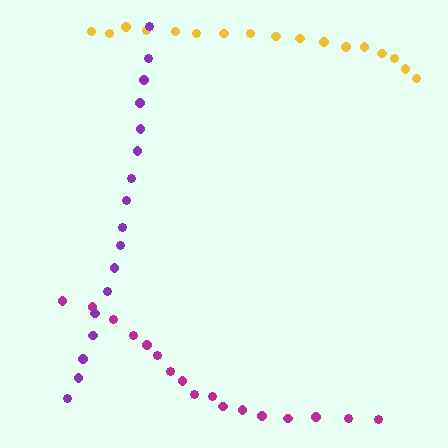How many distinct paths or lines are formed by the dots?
There are 3 distinct paths.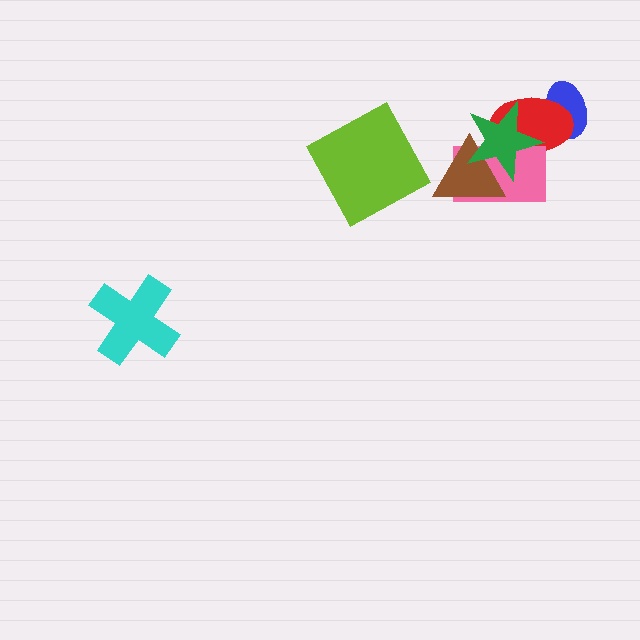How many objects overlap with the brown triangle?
2 objects overlap with the brown triangle.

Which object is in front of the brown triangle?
The green star is in front of the brown triangle.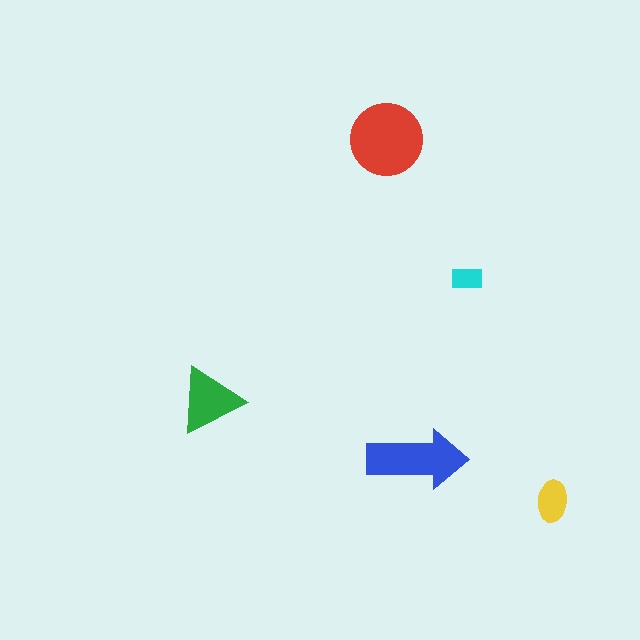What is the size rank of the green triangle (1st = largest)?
3rd.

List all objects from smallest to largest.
The cyan rectangle, the yellow ellipse, the green triangle, the blue arrow, the red circle.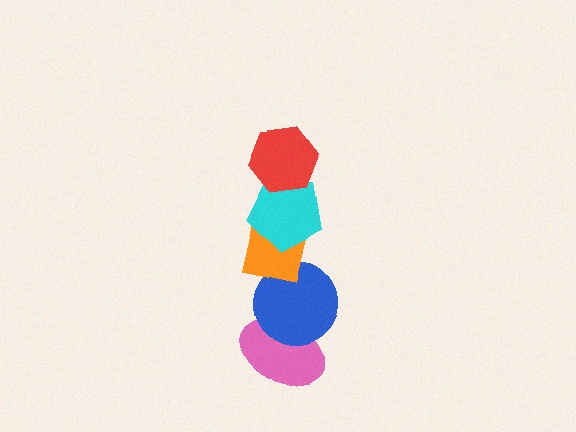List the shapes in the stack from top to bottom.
From top to bottom: the red hexagon, the cyan pentagon, the orange square, the blue circle, the pink ellipse.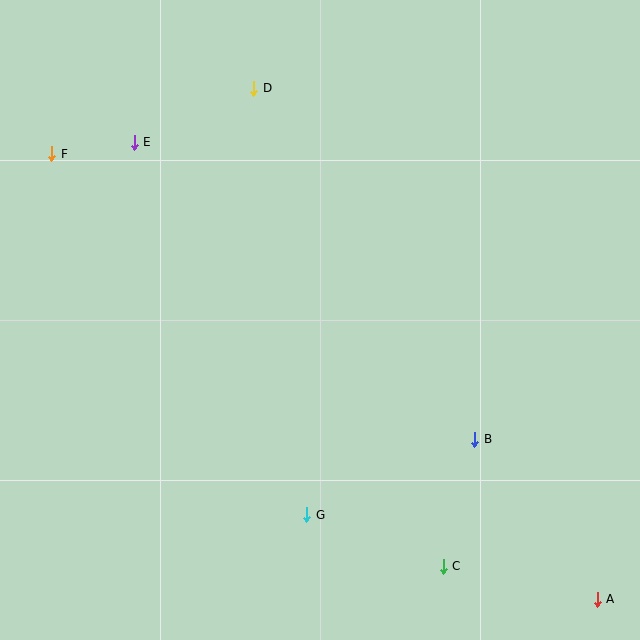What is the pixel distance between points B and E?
The distance between B and E is 452 pixels.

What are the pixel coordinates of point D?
Point D is at (254, 88).